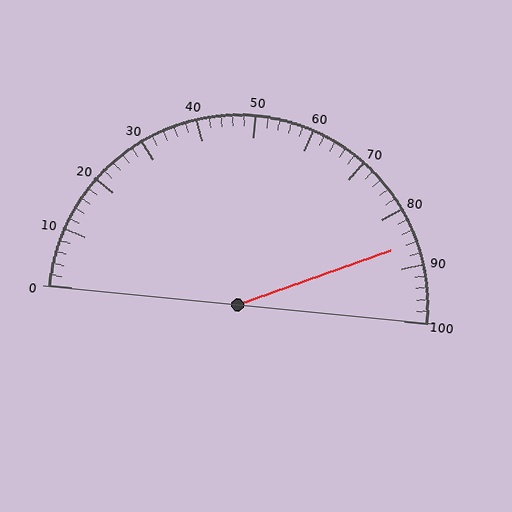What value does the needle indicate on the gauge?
The needle indicates approximately 86.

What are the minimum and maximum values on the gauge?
The gauge ranges from 0 to 100.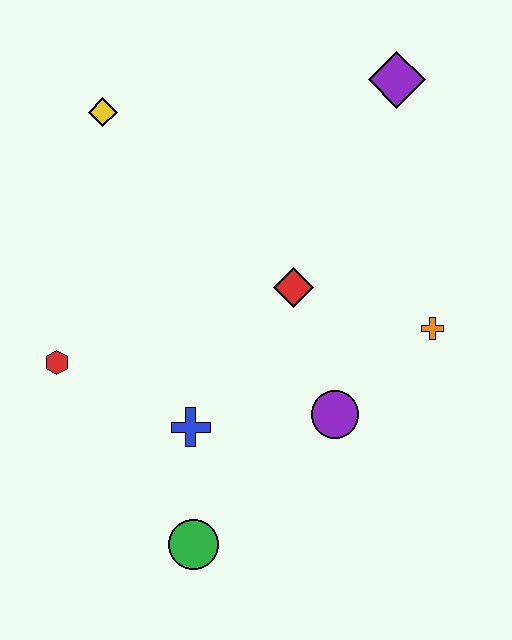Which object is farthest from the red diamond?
The green circle is farthest from the red diamond.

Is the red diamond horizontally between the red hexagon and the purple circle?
Yes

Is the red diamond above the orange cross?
Yes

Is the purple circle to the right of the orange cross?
No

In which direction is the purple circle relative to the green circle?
The purple circle is to the right of the green circle.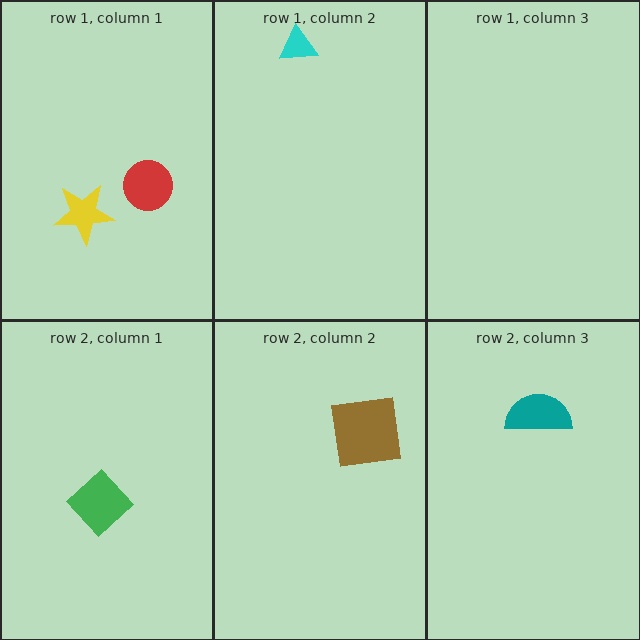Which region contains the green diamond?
The row 2, column 1 region.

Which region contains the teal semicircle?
The row 2, column 3 region.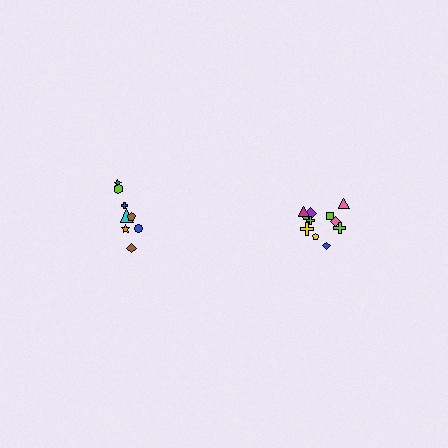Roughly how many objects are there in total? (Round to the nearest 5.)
Roughly 20 objects in total.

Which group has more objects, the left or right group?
The right group.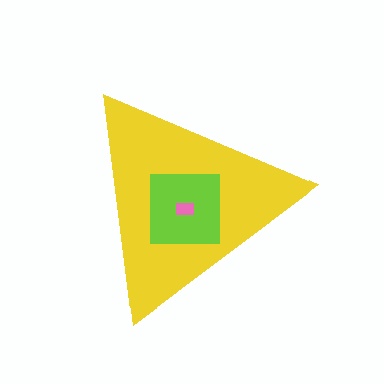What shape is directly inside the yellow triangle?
The lime square.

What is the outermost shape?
The yellow triangle.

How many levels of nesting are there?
3.